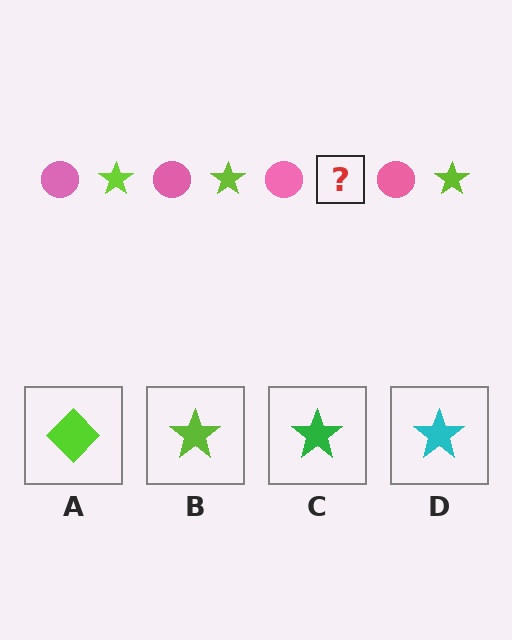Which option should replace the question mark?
Option B.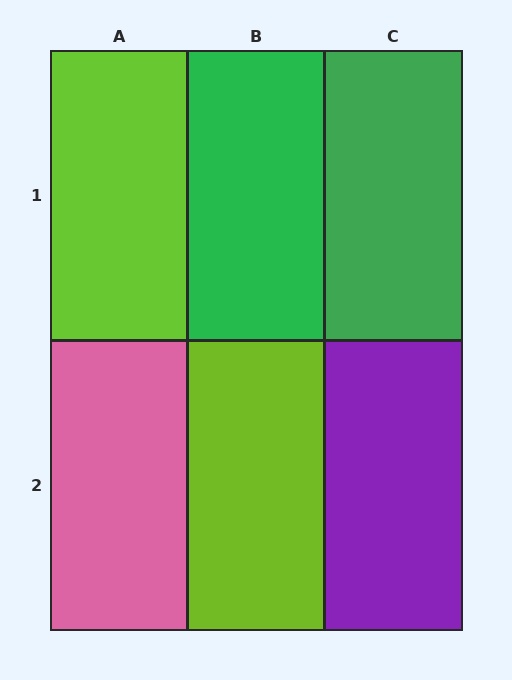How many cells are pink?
1 cell is pink.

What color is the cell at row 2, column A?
Pink.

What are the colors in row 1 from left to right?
Lime, green, green.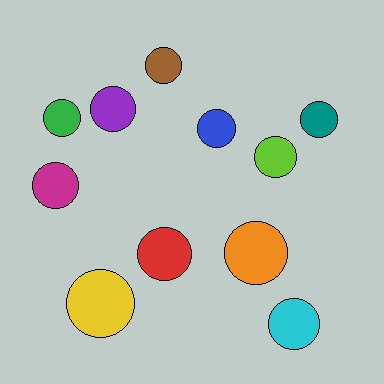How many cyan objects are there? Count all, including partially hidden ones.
There is 1 cyan object.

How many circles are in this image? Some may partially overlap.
There are 11 circles.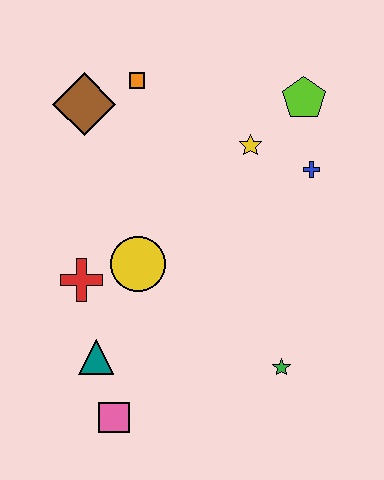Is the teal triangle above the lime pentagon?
No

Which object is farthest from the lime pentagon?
The pink square is farthest from the lime pentagon.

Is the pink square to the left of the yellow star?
Yes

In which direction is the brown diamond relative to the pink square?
The brown diamond is above the pink square.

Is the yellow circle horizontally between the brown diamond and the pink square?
No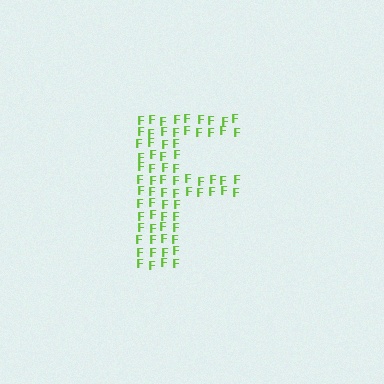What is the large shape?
The large shape is the letter F.